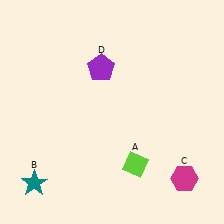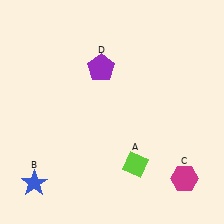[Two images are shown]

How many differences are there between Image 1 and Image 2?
There is 1 difference between the two images.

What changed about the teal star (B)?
In Image 1, B is teal. In Image 2, it changed to blue.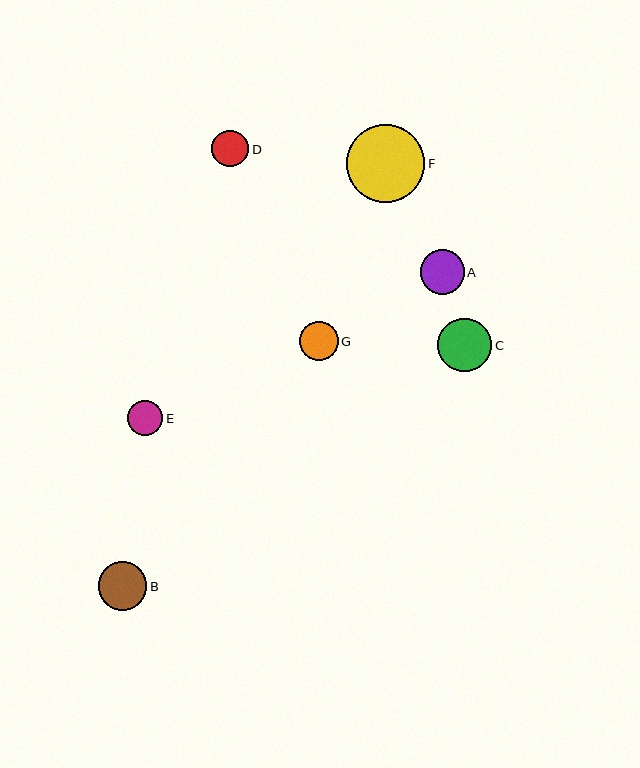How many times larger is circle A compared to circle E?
Circle A is approximately 1.3 times the size of circle E.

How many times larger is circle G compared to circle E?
Circle G is approximately 1.1 times the size of circle E.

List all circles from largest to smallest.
From largest to smallest: F, C, B, A, G, D, E.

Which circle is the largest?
Circle F is the largest with a size of approximately 78 pixels.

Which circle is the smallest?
Circle E is the smallest with a size of approximately 35 pixels.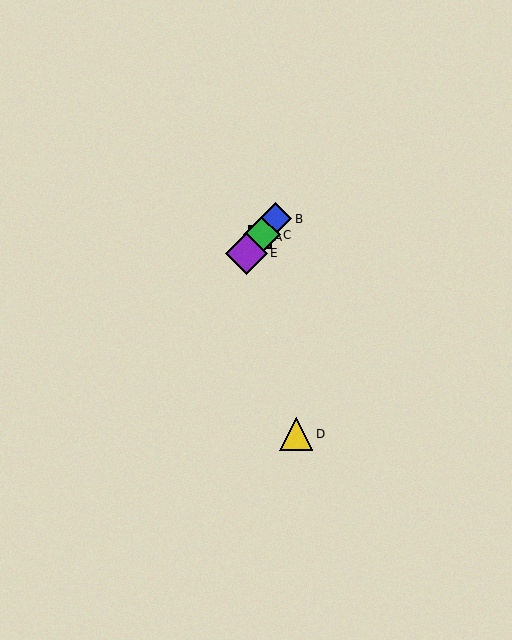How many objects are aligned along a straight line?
4 objects (A, B, C, E) are aligned along a straight line.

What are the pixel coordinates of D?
Object D is at (296, 434).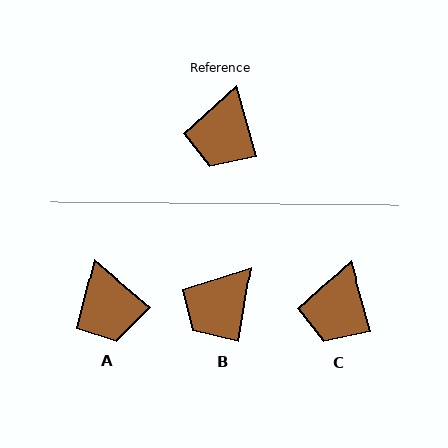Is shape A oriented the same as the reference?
No, it is off by about 34 degrees.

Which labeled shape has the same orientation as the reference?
C.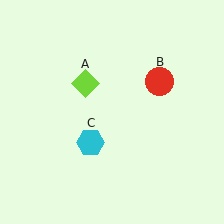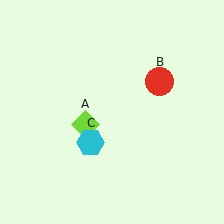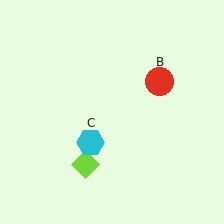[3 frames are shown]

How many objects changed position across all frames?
1 object changed position: lime diamond (object A).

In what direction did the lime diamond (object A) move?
The lime diamond (object A) moved down.